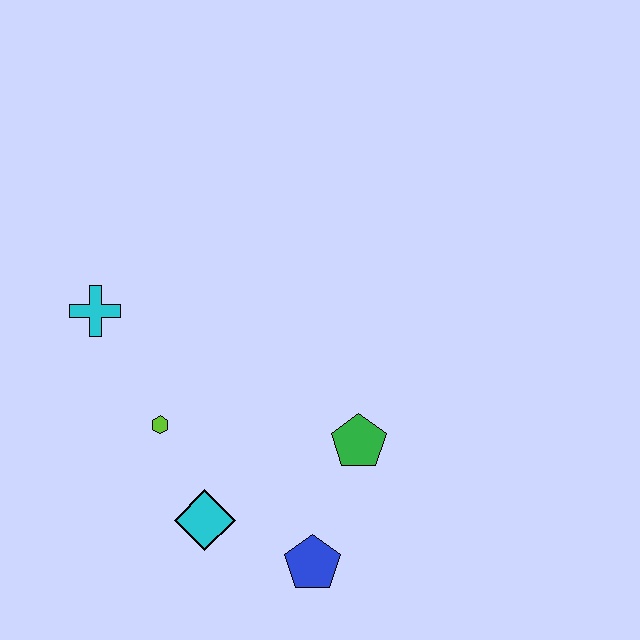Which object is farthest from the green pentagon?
The cyan cross is farthest from the green pentagon.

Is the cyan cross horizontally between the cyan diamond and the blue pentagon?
No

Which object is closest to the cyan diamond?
The lime hexagon is closest to the cyan diamond.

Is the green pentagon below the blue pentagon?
No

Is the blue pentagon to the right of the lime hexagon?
Yes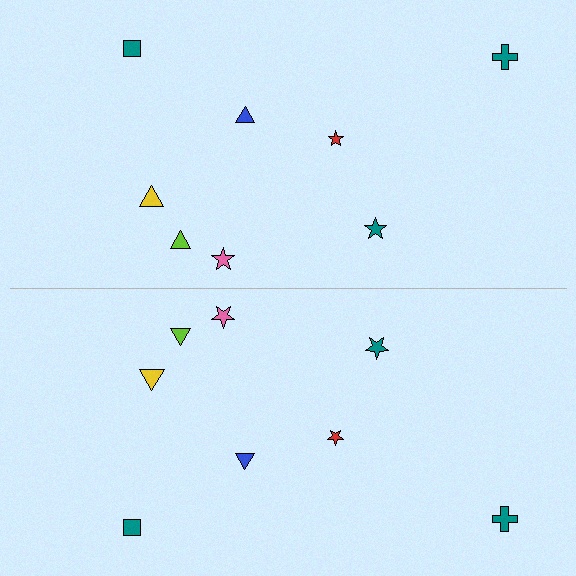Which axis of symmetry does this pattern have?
The pattern has a horizontal axis of symmetry running through the center of the image.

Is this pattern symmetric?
Yes, this pattern has bilateral (reflection) symmetry.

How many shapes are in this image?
There are 16 shapes in this image.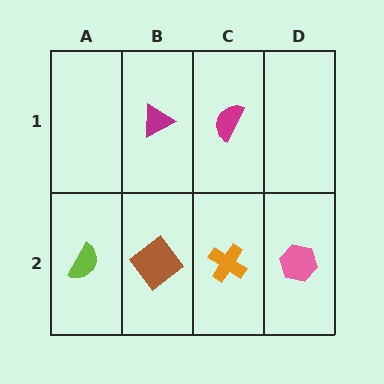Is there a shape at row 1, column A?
No, that cell is empty.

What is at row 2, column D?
A pink hexagon.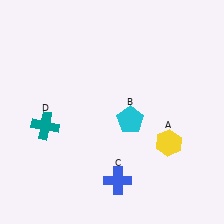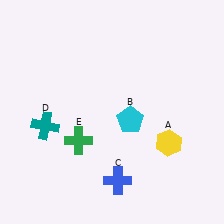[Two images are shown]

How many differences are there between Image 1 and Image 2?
There is 1 difference between the two images.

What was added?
A green cross (E) was added in Image 2.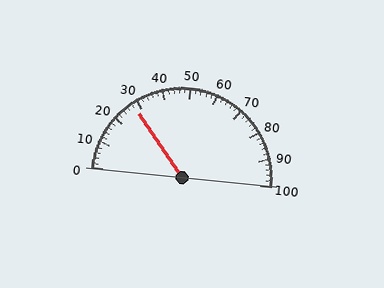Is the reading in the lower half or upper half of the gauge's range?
The reading is in the lower half of the range (0 to 100).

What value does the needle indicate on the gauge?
The needle indicates approximately 28.